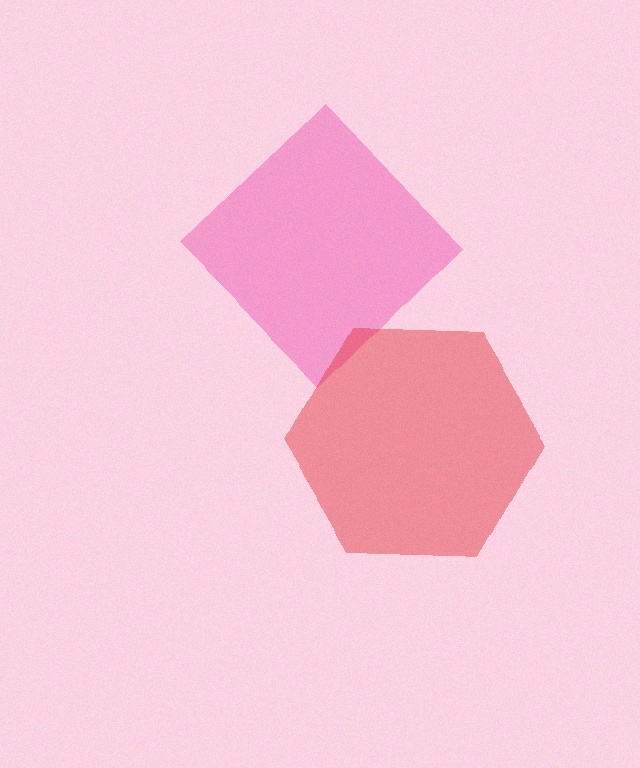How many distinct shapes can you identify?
There are 2 distinct shapes: a pink diamond, a red hexagon.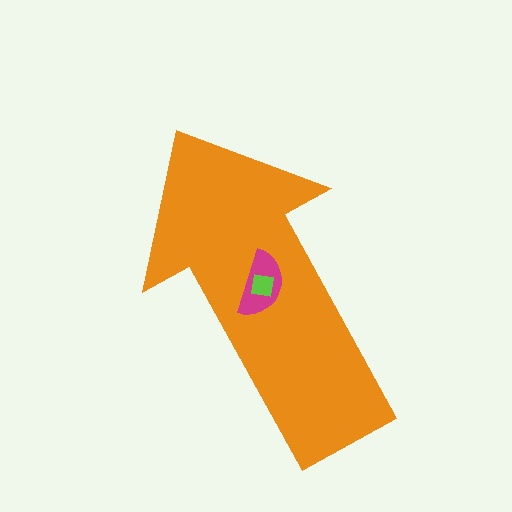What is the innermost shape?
The lime square.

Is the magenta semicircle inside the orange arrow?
Yes.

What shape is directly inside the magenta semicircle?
The lime square.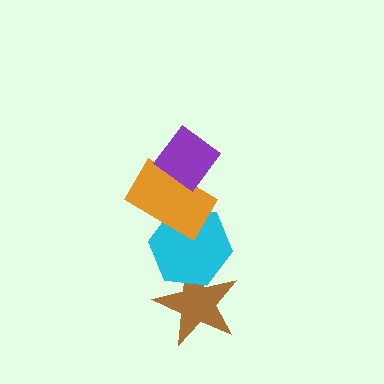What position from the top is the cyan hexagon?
The cyan hexagon is 3rd from the top.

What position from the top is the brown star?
The brown star is 4th from the top.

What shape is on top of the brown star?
The cyan hexagon is on top of the brown star.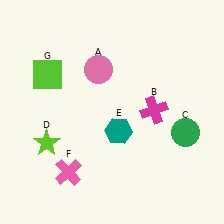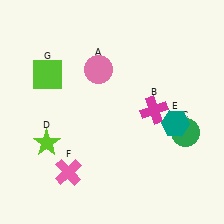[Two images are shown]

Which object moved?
The teal hexagon (E) moved right.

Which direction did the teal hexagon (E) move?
The teal hexagon (E) moved right.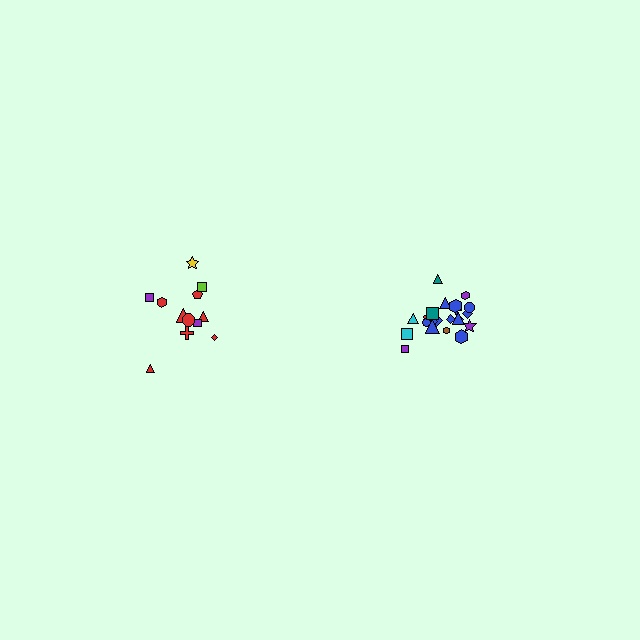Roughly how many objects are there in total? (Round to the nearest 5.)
Roughly 35 objects in total.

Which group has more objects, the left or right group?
The right group.